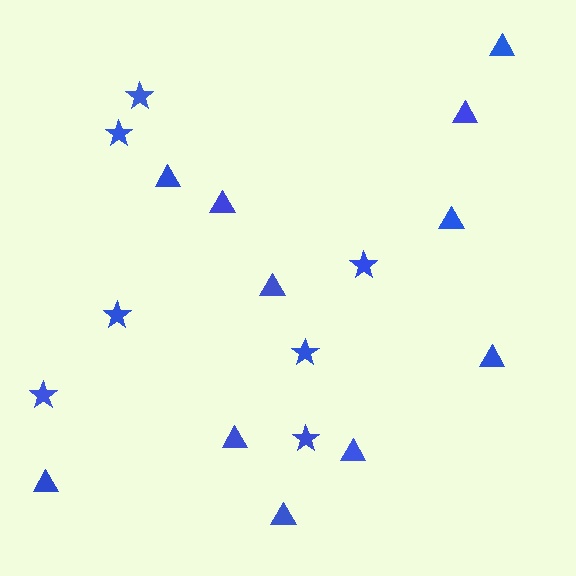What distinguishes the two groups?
There are 2 groups: one group of triangles (11) and one group of stars (7).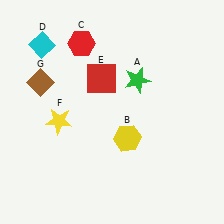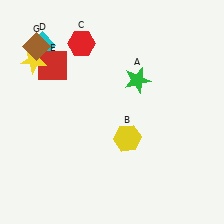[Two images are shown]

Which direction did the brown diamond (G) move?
The brown diamond (G) moved up.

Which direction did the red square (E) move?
The red square (E) moved left.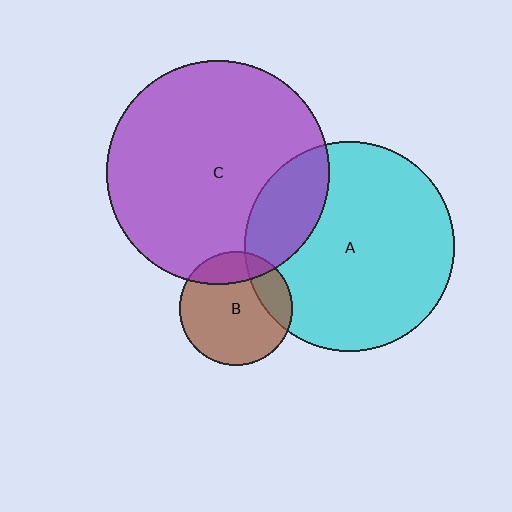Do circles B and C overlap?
Yes.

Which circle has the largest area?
Circle C (purple).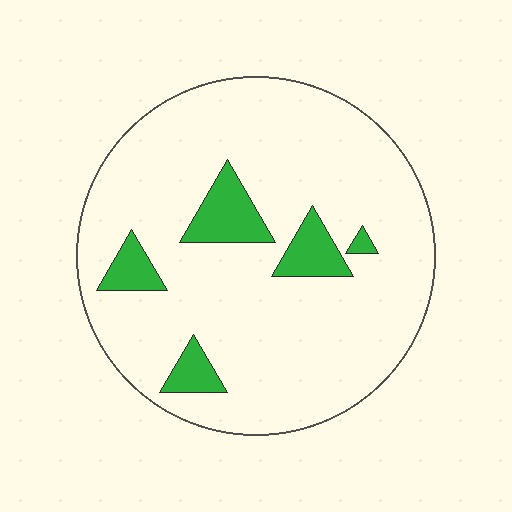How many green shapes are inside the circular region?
5.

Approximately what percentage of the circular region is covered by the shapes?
Approximately 10%.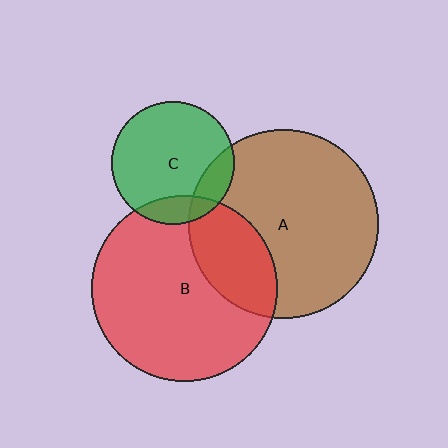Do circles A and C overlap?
Yes.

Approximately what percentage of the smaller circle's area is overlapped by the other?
Approximately 15%.